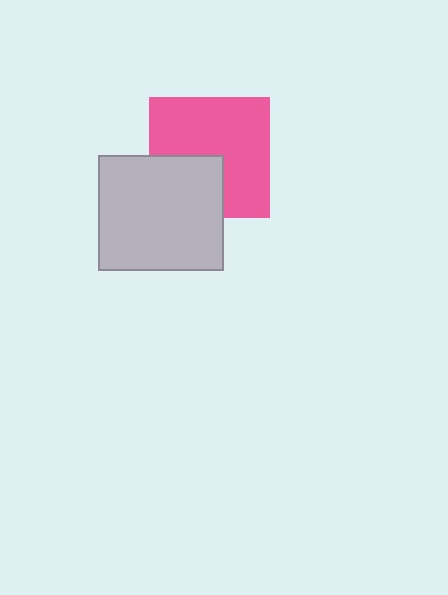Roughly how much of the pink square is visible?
Most of it is visible (roughly 68%).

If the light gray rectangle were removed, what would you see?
You would see the complete pink square.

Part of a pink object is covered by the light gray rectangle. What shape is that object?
It is a square.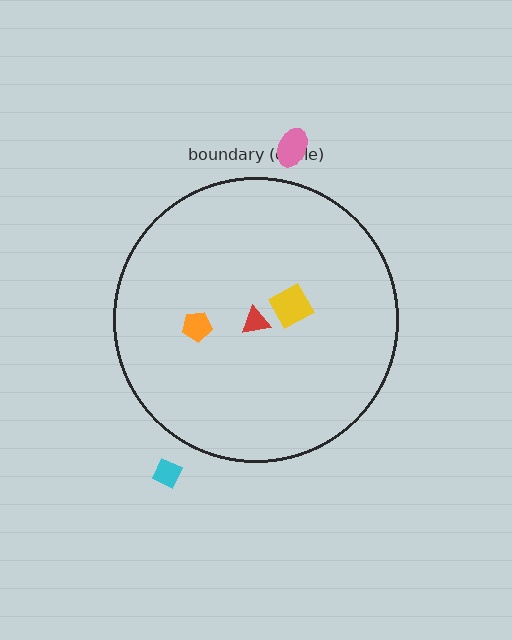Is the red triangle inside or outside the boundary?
Inside.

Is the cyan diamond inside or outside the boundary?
Outside.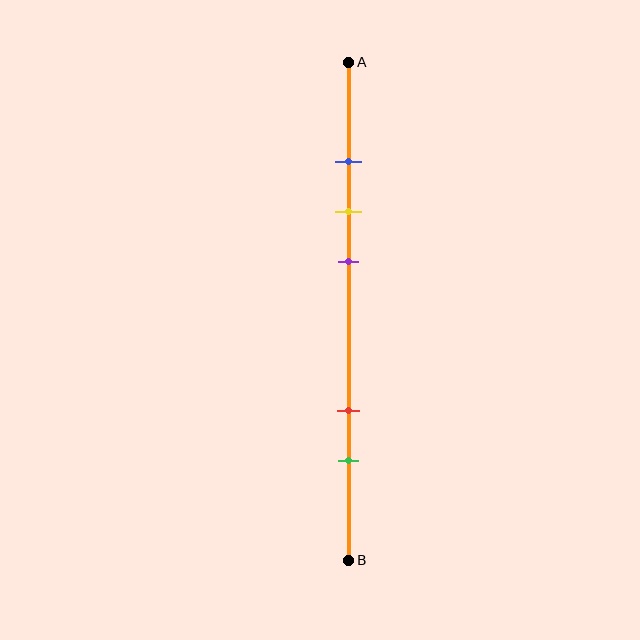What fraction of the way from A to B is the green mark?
The green mark is approximately 80% (0.8) of the way from A to B.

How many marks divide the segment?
There are 5 marks dividing the segment.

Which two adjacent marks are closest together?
The blue and yellow marks are the closest adjacent pair.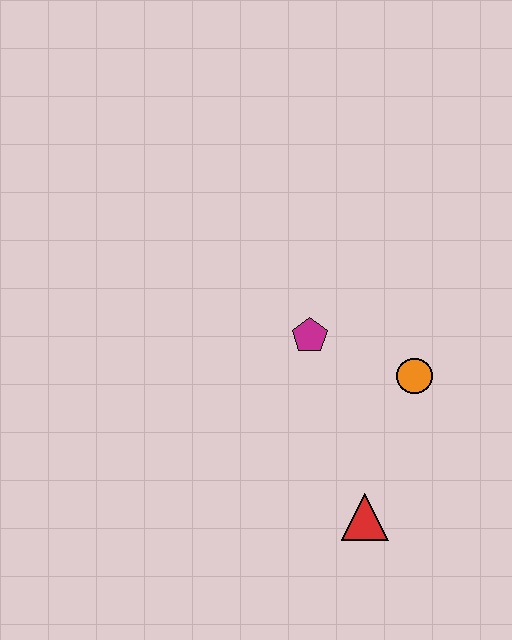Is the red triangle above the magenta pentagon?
No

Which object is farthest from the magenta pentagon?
The red triangle is farthest from the magenta pentagon.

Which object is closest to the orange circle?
The magenta pentagon is closest to the orange circle.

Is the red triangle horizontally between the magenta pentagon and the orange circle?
Yes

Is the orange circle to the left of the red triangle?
No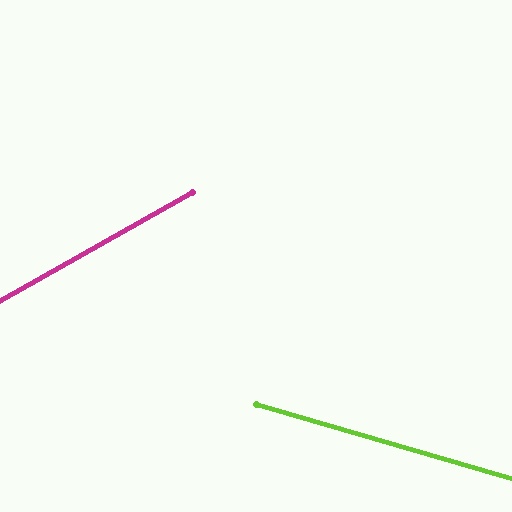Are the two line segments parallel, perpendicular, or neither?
Neither parallel nor perpendicular — they differ by about 45°.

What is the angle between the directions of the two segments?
Approximately 45 degrees.